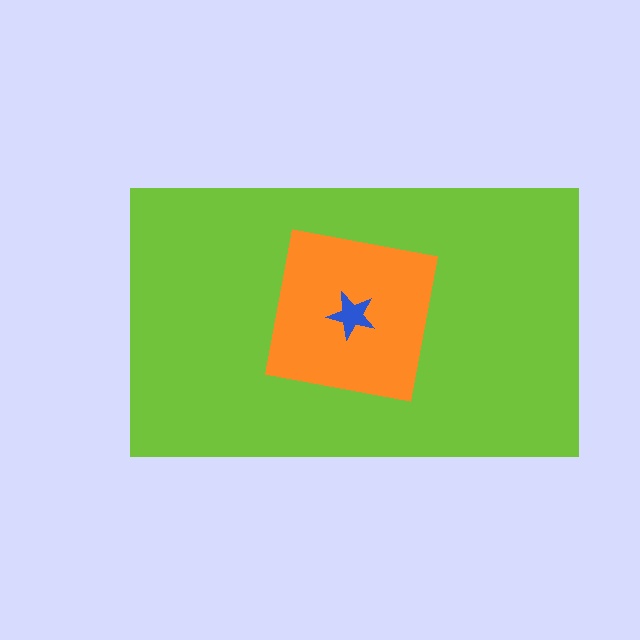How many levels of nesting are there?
3.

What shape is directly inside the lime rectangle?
The orange square.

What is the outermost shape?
The lime rectangle.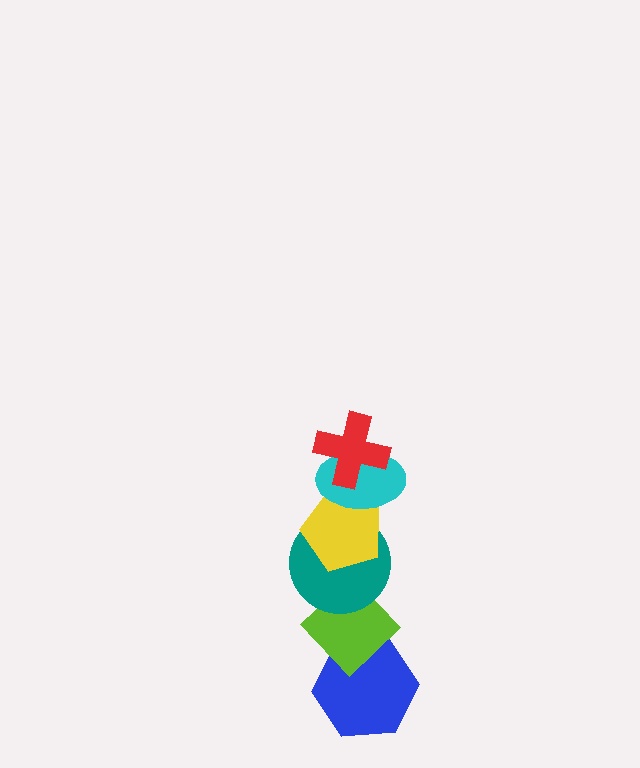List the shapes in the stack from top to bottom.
From top to bottom: the red cross, the cyan ellipse, the yellow pentagon, the teal circle, the lime diamond, the blue hexagon.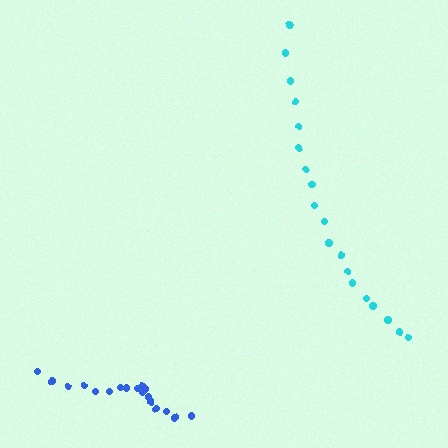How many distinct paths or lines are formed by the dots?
There are 2 distinct paths.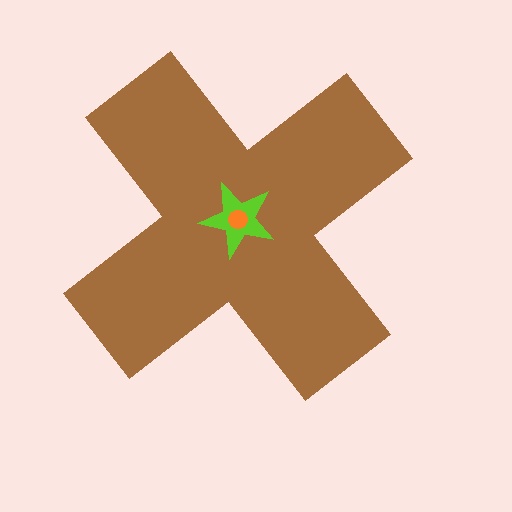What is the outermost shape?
The brown cross.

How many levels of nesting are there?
3.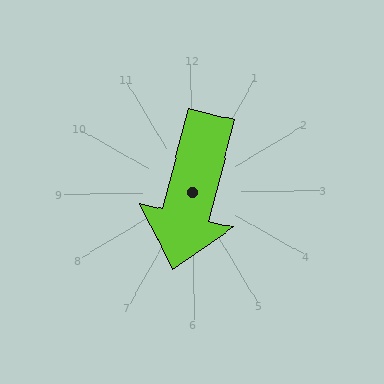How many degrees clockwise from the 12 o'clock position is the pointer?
Approximately 195 degrees.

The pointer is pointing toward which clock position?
Roughly 7 o'clock.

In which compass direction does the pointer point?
South.